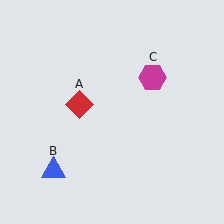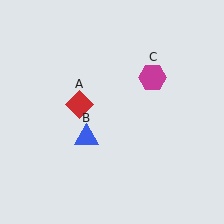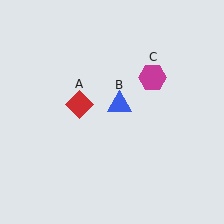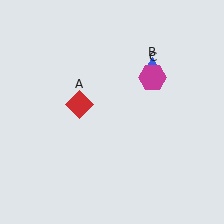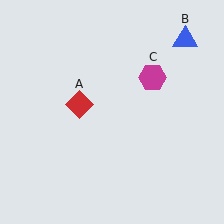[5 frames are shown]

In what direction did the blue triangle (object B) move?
The blue triangle (object B) moved up and to the right.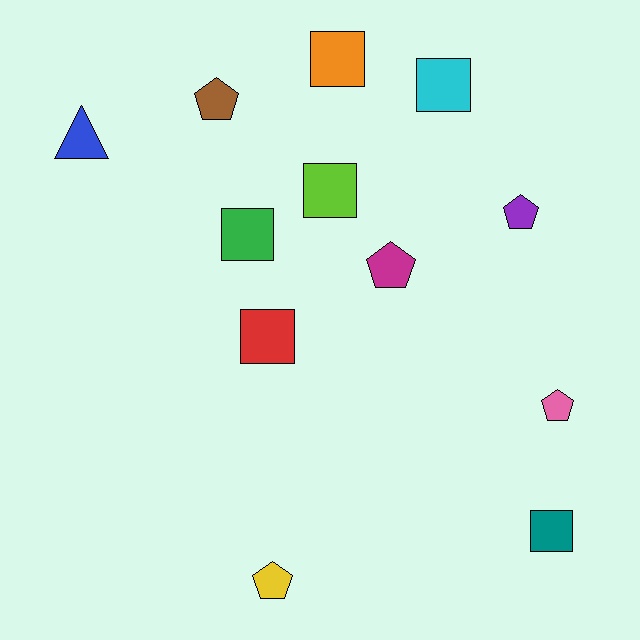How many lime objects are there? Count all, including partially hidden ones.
There is 1 lime object.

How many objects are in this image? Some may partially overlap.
There are 12 objects.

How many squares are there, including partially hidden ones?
There are 6 squares.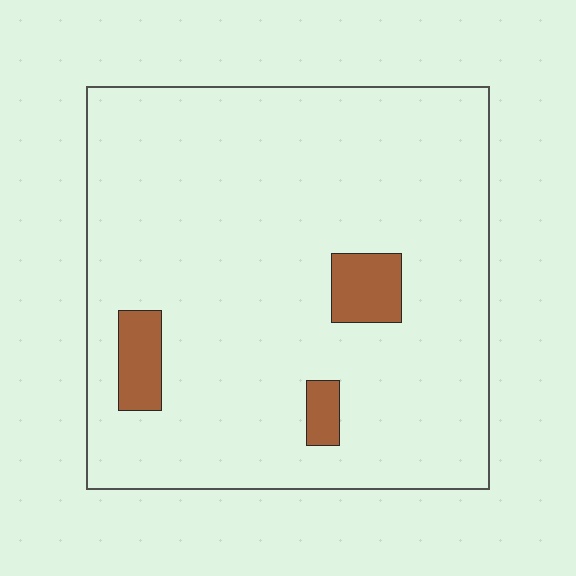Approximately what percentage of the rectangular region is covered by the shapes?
Approximately 5%.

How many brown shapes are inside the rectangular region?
3.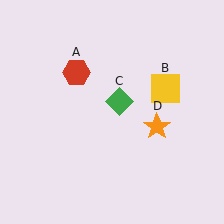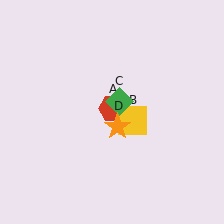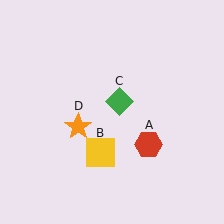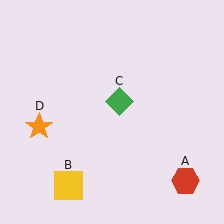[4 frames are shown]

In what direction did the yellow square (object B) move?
The yellow square (object B) moved down and to the left.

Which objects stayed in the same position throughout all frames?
Green diamond (object C) remained stationary.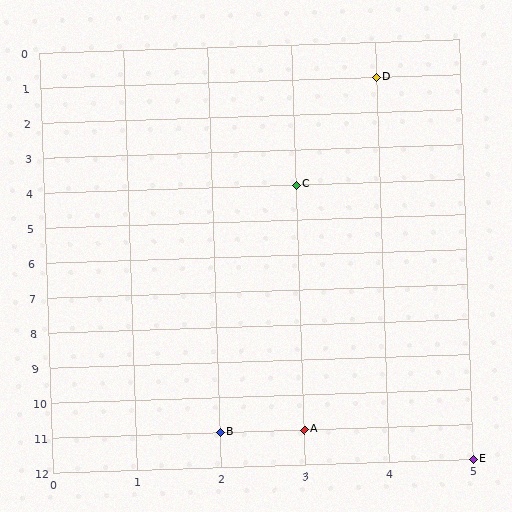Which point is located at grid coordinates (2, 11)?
Point B is at (2, 11).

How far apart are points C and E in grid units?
Points C and E are 2 columns and 8 rows apart (about 8.2 grid units diagonally).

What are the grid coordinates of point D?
Point D is at grid coordinates (4, 1).